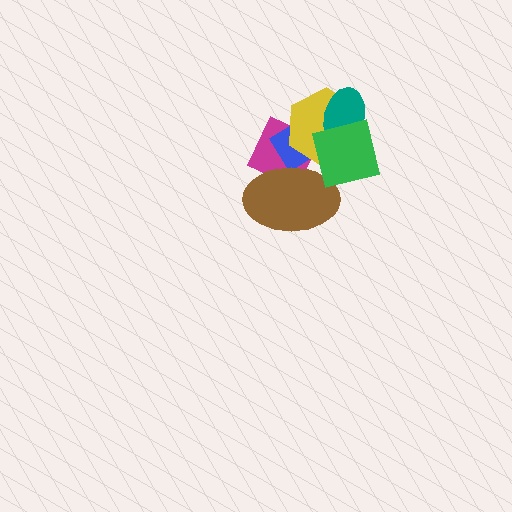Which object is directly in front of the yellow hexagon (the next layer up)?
The teal ellipse is directly in front of the yellow hexagon.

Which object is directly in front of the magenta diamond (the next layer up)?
The blue diamond is directly in front of the magenta diamond.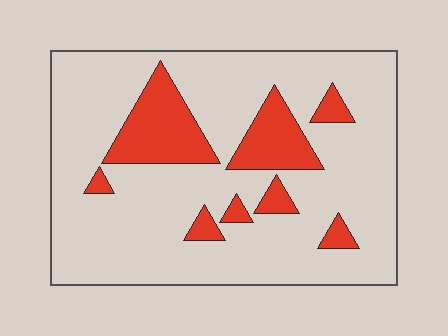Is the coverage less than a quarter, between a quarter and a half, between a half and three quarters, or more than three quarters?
Less than a quarter.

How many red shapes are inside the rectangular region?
8.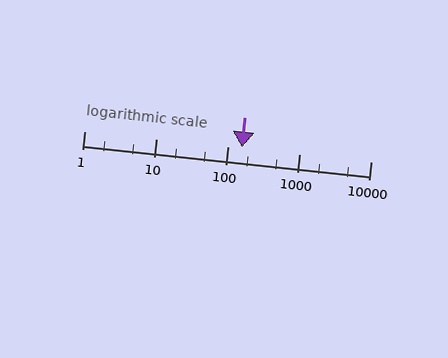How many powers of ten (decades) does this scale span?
The scale spans 4 decades, from 1 to 10000.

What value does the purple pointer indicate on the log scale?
The pointer indicates approximately 160.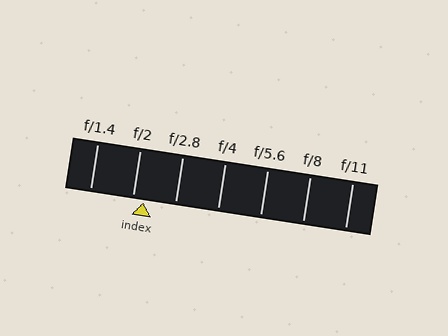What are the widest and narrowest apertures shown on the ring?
The widest aperture shown is f/1.4 and the narrowest is f/11.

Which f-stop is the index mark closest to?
The index mark is closest to f/2.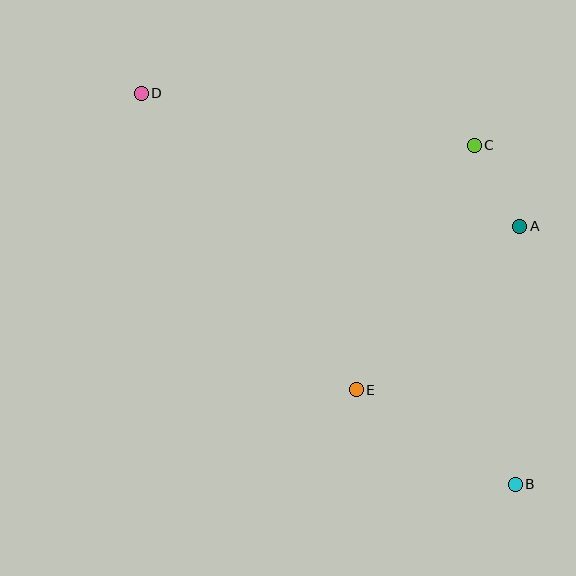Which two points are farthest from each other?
Points B and D are farthest from each other.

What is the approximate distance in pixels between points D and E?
The distance between D and E is approximately 367 pixels.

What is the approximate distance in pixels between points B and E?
The distance between B and E is approximately 185 pixels.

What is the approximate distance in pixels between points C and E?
The distance between C and E is approximately 272 pixels.